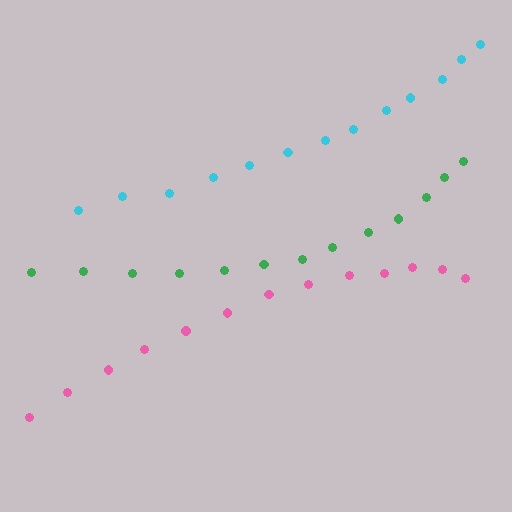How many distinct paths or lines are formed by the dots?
There are 3 distinct paths.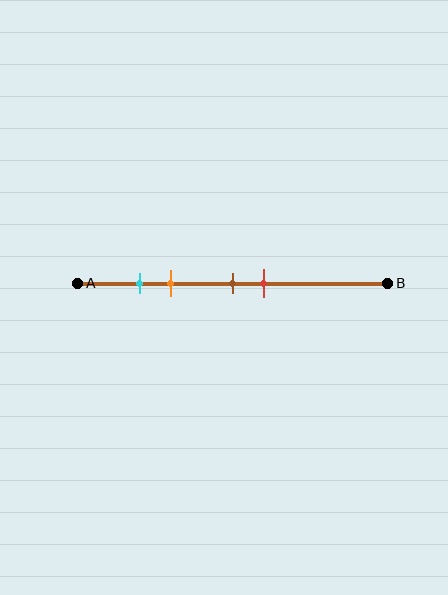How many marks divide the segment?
There are 4 marks dividing the segment.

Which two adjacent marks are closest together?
The cyan and orange marks are the closest adjacent pair.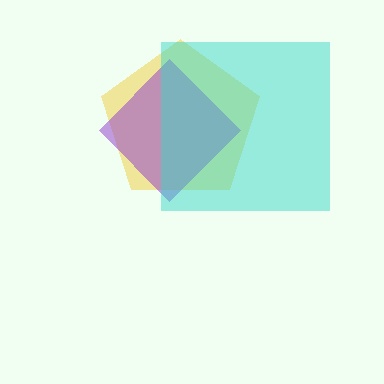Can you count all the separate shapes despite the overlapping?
Yes, there are 3 separate shapes.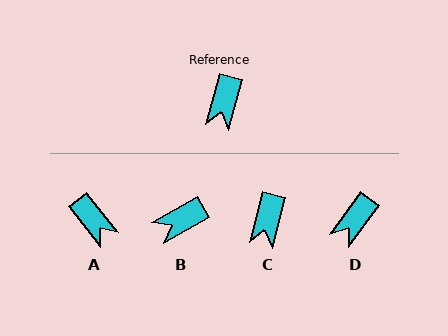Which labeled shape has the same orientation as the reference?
C.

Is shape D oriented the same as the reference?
No, it is off by about 21 degrees.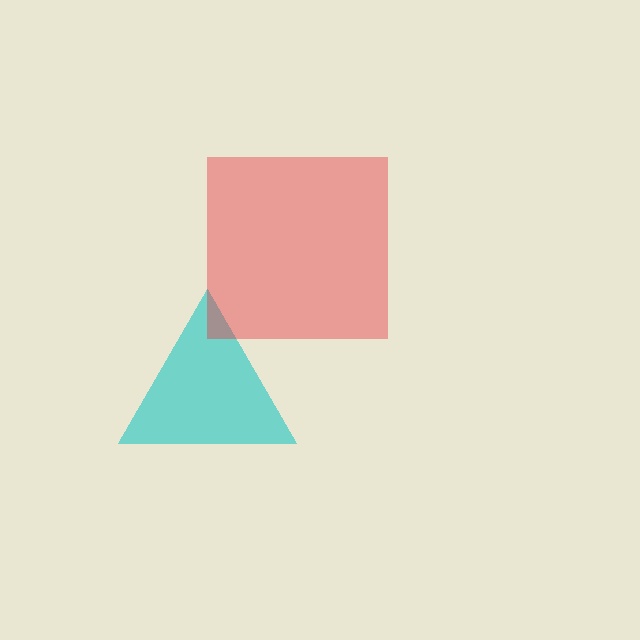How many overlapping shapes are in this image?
There are 2 overlapping shapes in the image.